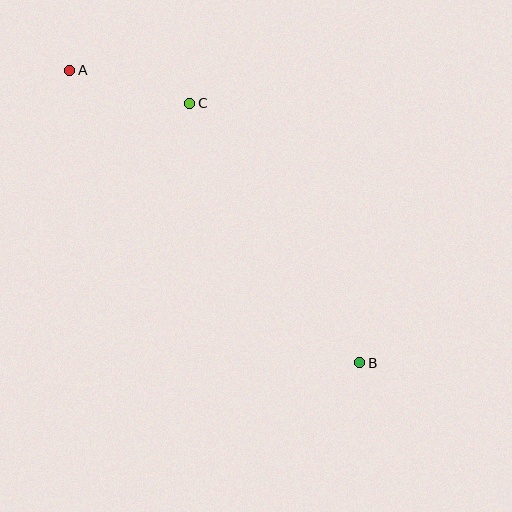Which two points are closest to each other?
Points A and C are closest to each other.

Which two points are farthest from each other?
Points A and B are farthest from each other.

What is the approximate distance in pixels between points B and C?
The distance between B and C is approximately 310 pixels.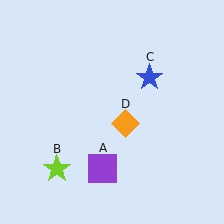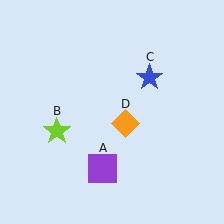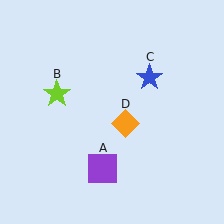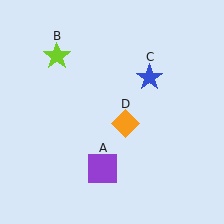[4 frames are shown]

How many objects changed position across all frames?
1 object changed position: lime star (object B).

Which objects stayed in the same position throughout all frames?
Purple square (object A) and blue star (object C) and orange diamond (object D) remained stationary.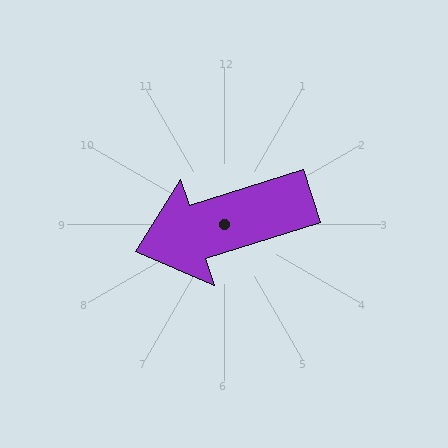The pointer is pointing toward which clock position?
Roughly 8 o'clock.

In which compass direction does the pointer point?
West.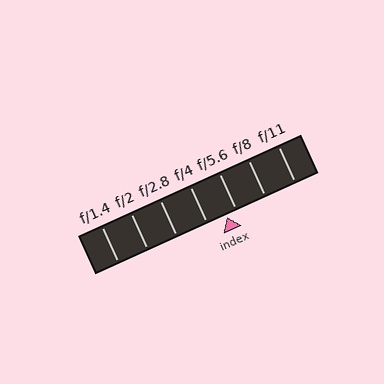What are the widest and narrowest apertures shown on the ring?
The widest aperture shown is f/1.4 and the narrowest is f/11.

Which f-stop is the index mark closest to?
The index mark is closest to f/5.6.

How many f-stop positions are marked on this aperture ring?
There are 7 f-stop positions marked.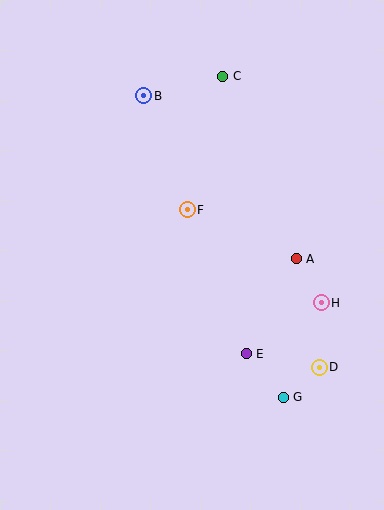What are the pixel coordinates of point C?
Point C is at (223, 76).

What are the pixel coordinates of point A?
Point A is at (296, 259).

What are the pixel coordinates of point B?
Point B is at (144, 96).